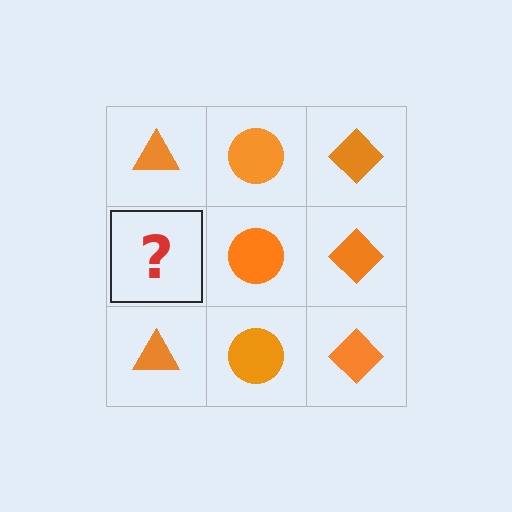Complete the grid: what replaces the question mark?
The question mark should be replaced with an orange triangle.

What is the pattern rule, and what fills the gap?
The rule is that each column has a consistent shape. The gap should be filled with an orange triangle.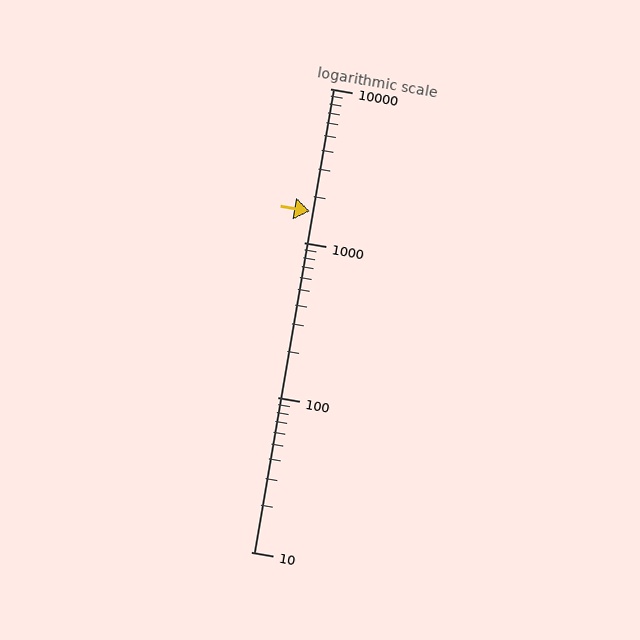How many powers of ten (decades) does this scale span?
The scale spans 3 decades, from 10 to 10000.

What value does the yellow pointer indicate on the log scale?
The pointer indicates approximately 1600.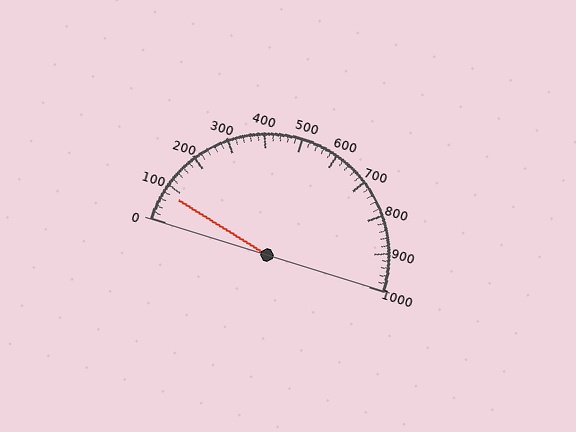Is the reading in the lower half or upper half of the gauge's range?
The reading is in the lower half of the range (0 to 1000).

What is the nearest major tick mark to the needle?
The nearest major tick mark is 100.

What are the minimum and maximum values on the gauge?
The gauge ranges from 0 to 1000.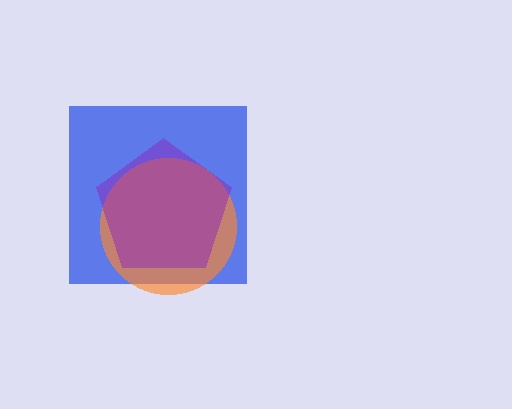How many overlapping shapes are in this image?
There are 3 overlapping shapes in the image.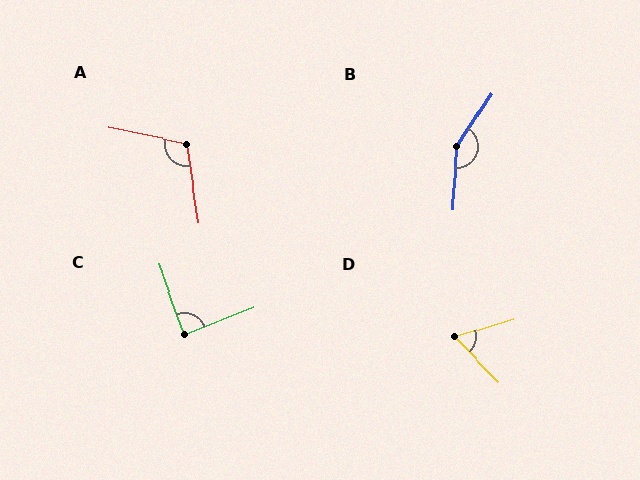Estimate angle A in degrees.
Approximately 110 degrees.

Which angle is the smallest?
D, at approximately 63 degrees.